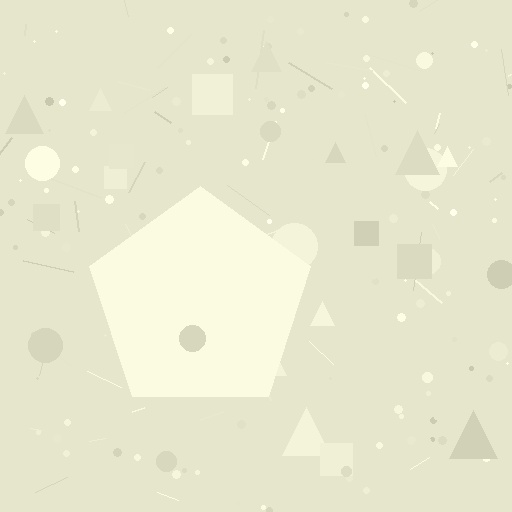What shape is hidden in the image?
A pentagon is hidden in the image.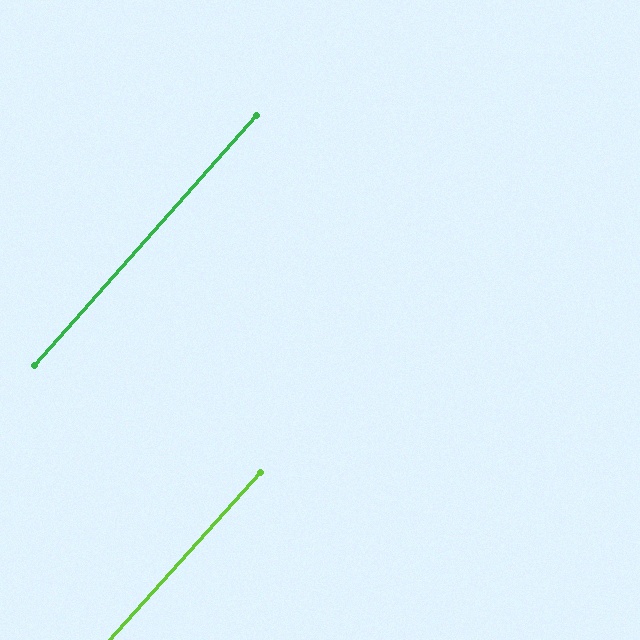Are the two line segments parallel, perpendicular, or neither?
Parallel — their directions differ by only 0.3°.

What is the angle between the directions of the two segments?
Approximately 0 degrees.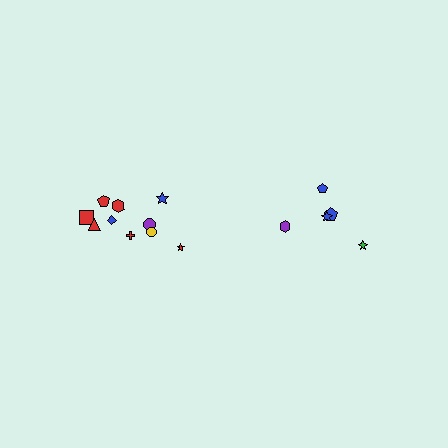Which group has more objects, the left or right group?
The left group.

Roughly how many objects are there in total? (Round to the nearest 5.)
Roughly 15 objects in total.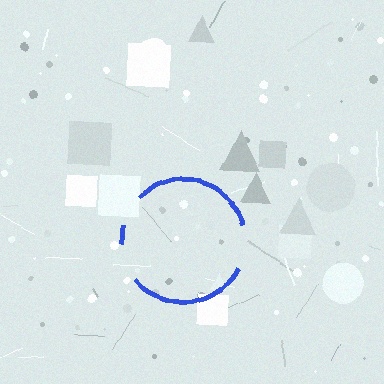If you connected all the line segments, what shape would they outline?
They would outline a circle.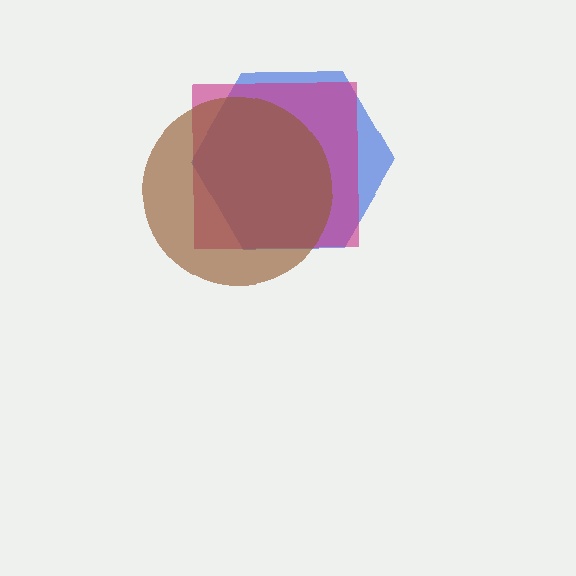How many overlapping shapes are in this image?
There are 3 overlapping shapes in the image.